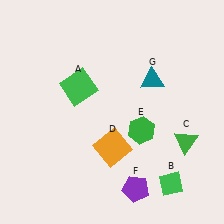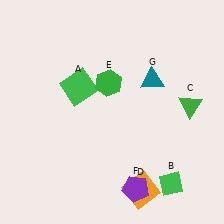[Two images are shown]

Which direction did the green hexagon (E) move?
The green hexagon (E) moved up.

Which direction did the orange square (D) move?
The orange square (D) moved down.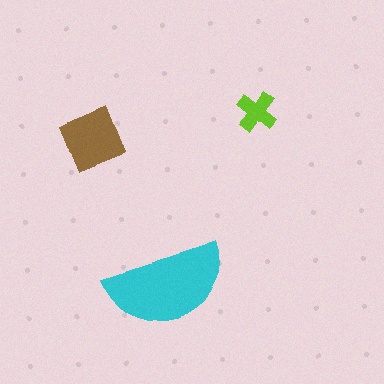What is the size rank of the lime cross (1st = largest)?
3rd.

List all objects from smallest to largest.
The lime cross, the brown diamond, the cyan semicircle.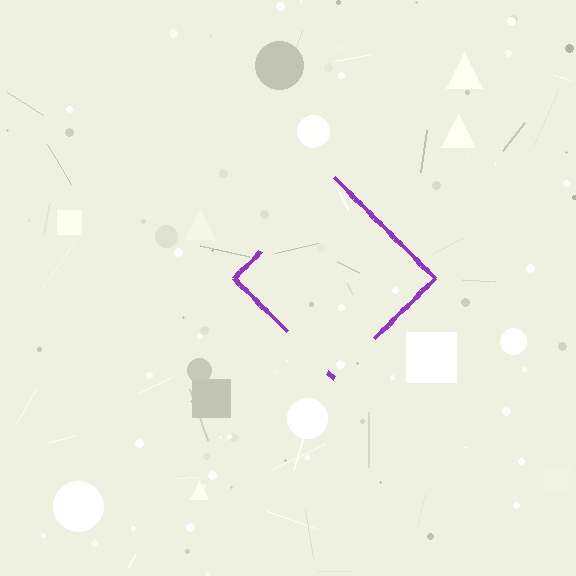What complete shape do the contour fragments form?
The contour fragments form a diamond.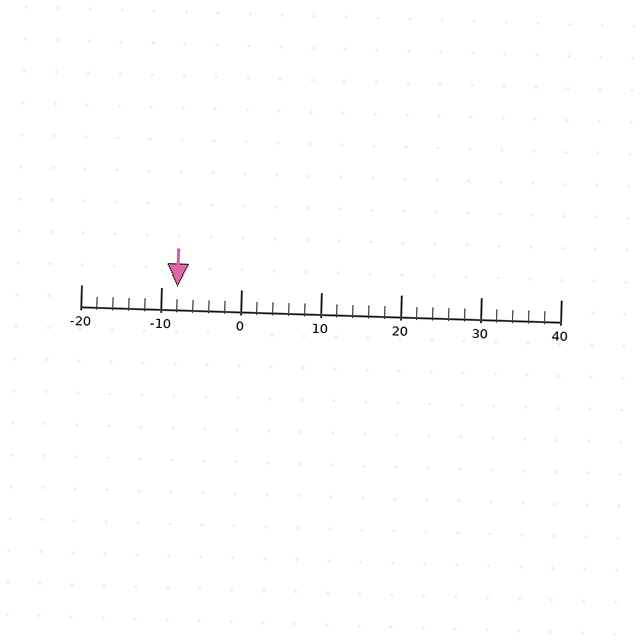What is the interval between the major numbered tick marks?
The major tick marks are spaced 10 units apart.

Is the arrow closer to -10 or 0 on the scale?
The arrow is closer to -10.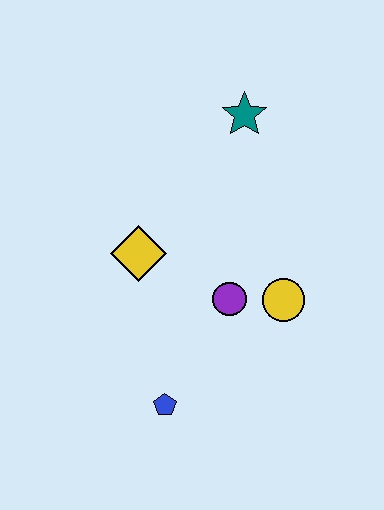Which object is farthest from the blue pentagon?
The teal star is farthest from the blue pentagon.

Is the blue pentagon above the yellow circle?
No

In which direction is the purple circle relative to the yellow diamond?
The purple circle is to the right of the yellow diamond.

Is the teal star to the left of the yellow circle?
Yes